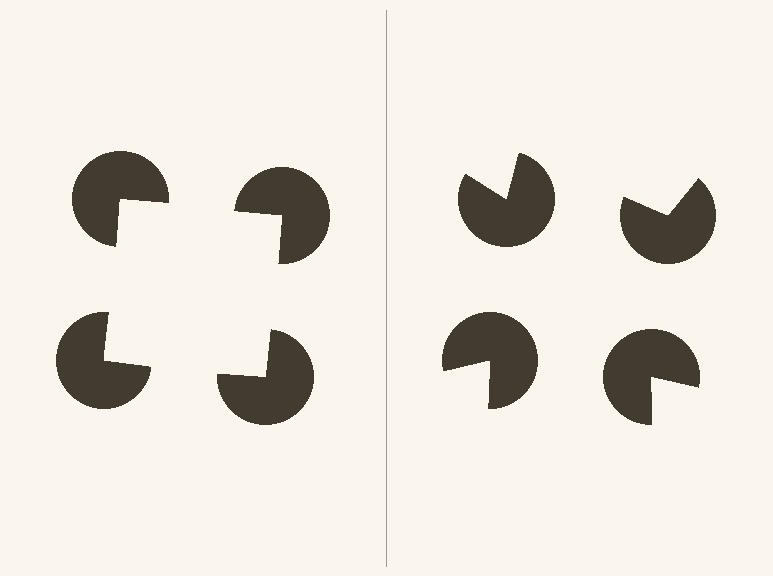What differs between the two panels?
The pac-man discs are positioned identically on both sides; only the wedge orientations differ. On the left they align to a square; on the right they are misaligned.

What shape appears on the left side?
An illusory square.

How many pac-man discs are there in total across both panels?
8 — 4 on each side.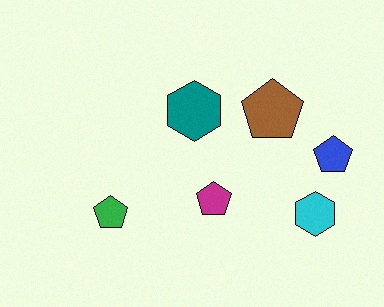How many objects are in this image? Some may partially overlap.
There are 6 objects.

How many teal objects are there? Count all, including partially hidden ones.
There is 1 teal object.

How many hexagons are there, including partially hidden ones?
There are 2 hexagons.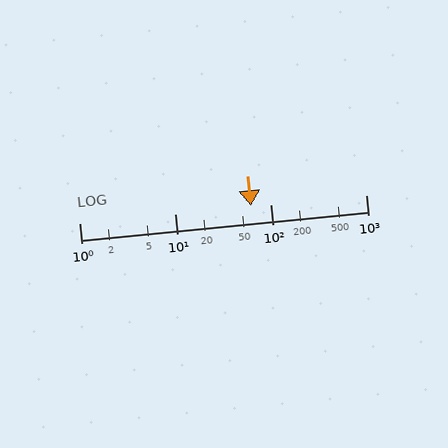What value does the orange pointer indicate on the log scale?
The pointer indicates approximately 62.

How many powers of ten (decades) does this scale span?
The scale spans 3 decades, from 1 to 1000.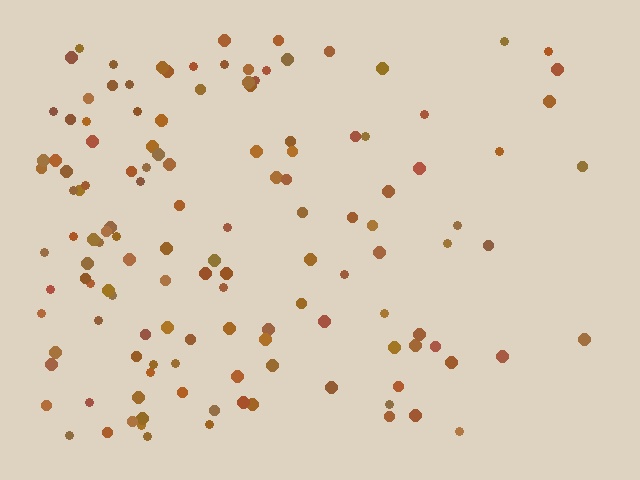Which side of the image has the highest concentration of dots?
The left.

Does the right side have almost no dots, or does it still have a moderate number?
Still a moderate number, just noticeably fewer than the left.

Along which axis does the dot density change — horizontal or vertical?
Horizontal.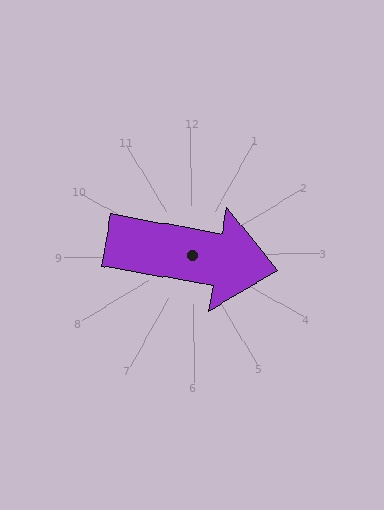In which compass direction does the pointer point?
East.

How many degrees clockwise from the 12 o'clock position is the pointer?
Approximately 101 degrees.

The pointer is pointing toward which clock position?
Roughly 3 o'clock.